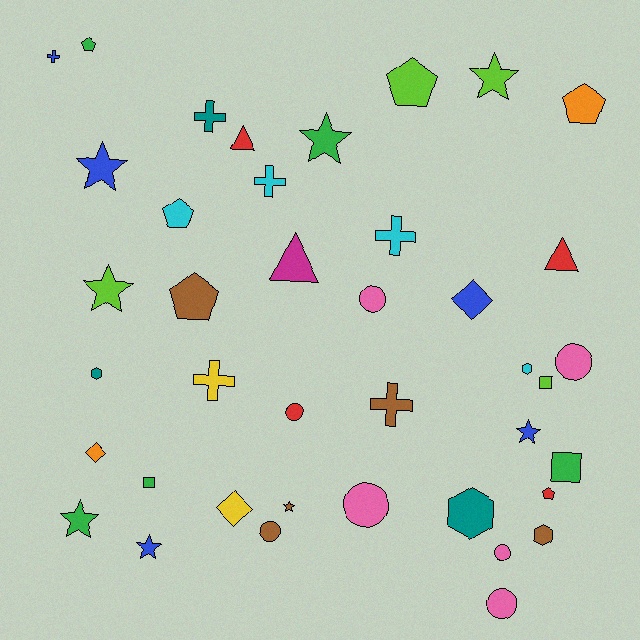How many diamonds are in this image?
There are 3 diamonds.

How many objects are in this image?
There are 40 objects.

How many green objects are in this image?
There are 5 green objects.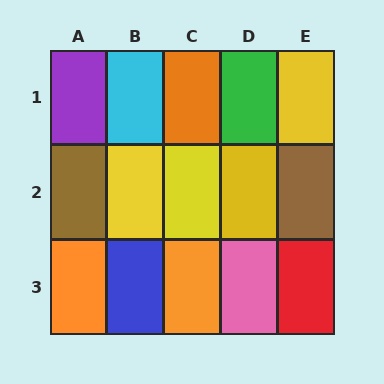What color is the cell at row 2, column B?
Yellow.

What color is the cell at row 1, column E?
Yellow.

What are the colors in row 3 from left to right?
Orange, blue, orange, pink, red.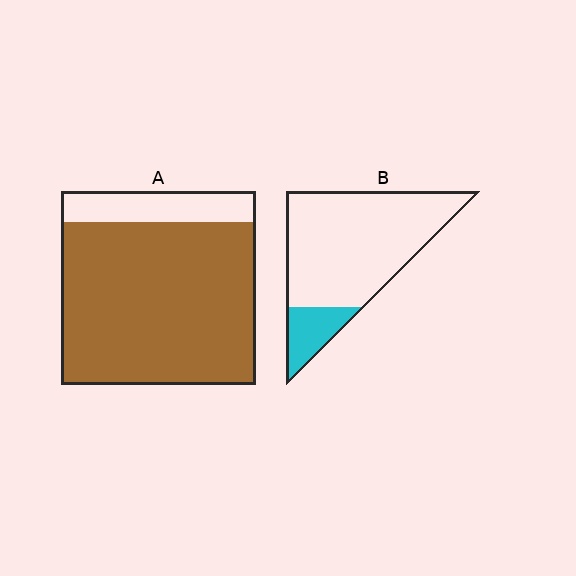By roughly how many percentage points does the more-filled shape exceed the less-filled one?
By roughly 70 percentage points (A over B).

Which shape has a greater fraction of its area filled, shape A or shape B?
Shape A.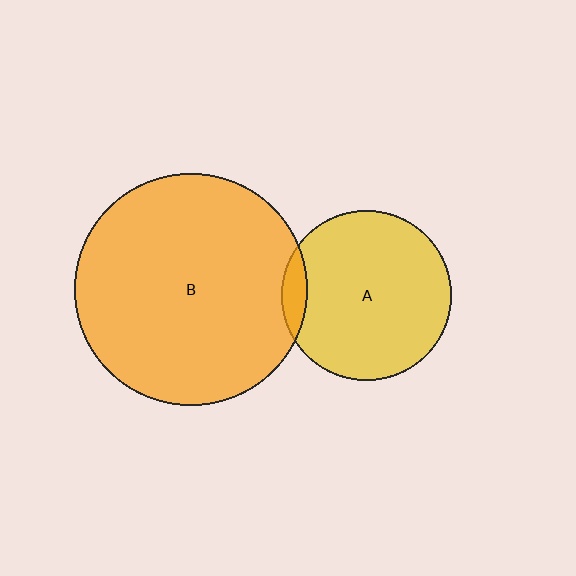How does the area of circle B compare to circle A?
Approximately 1.9 times.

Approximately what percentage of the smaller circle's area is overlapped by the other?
Approximately 5%.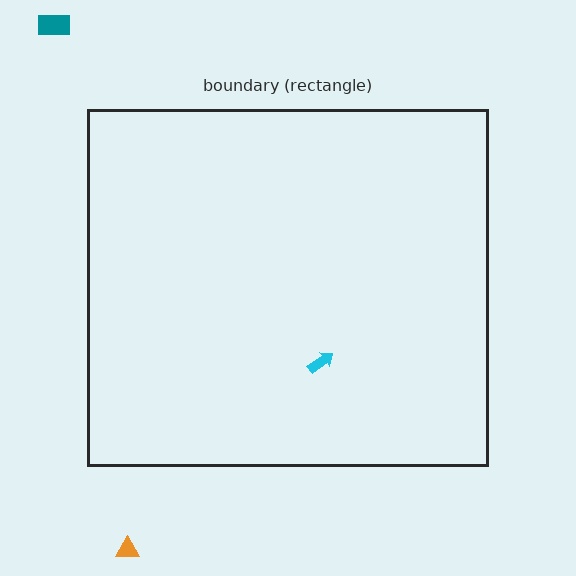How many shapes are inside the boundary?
1 inside, 2 outside.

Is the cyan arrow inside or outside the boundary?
Inside.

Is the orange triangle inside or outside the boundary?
Outside.